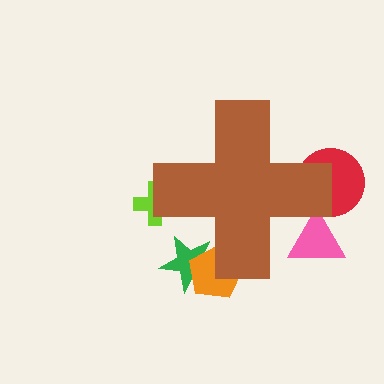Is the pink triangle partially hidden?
Yes, the pink triangle is partially hidden behind the brown cross.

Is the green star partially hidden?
Yes, the green star is partially hidden behind the brown cross.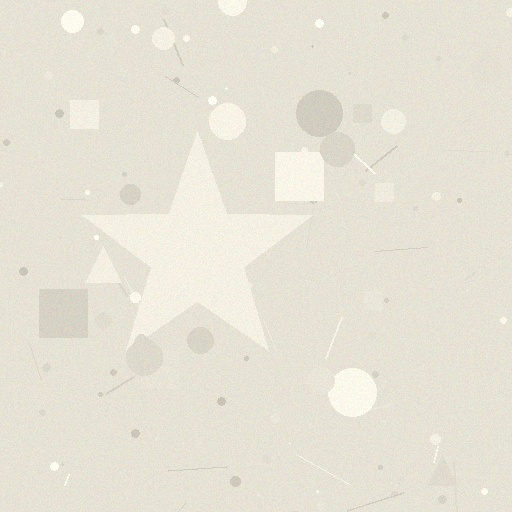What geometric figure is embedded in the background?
A star is embedded in the background.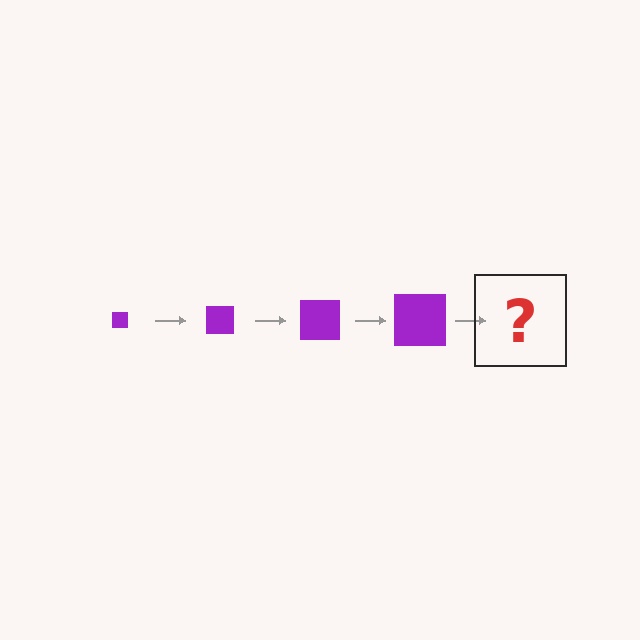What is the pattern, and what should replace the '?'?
The pattern is that the square gets progressively larger each step. The '?' should be a purple square, larger than the previous one.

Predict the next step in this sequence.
The next step is a purple square, larger than the previous one.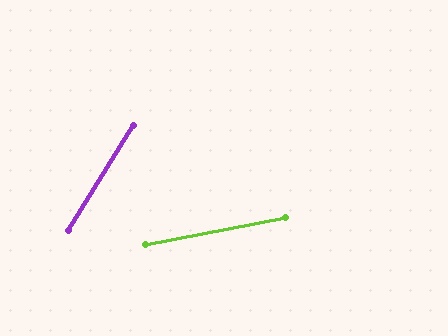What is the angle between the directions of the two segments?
Approximately 47 degrees.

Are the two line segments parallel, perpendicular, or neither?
Neither parallel nor perpendicular — they differ by about 47°.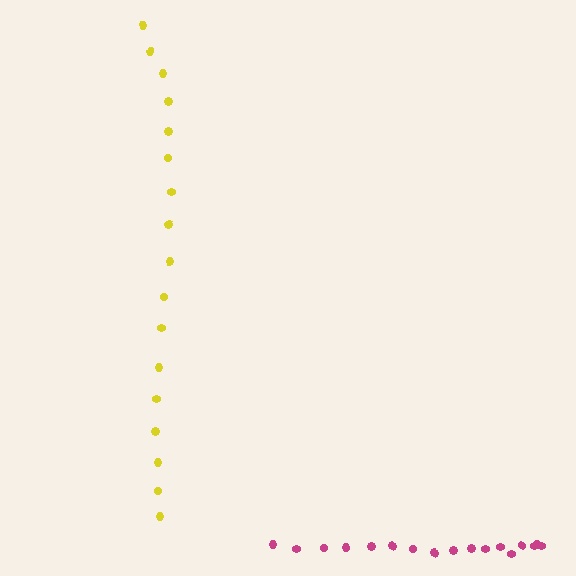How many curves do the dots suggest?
There are 2 distinct paths.